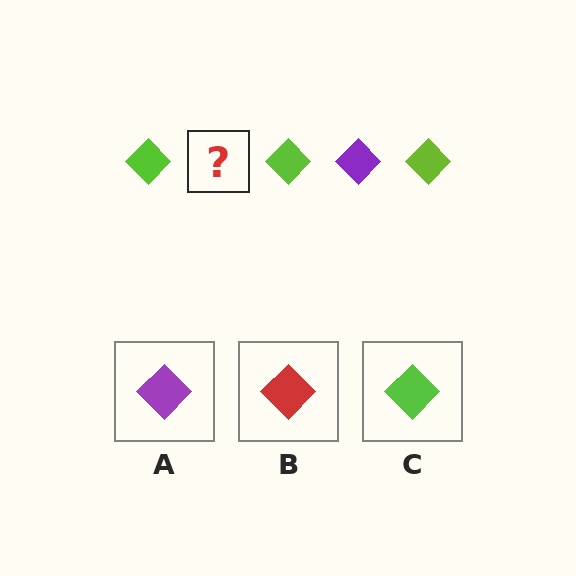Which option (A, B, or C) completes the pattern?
A.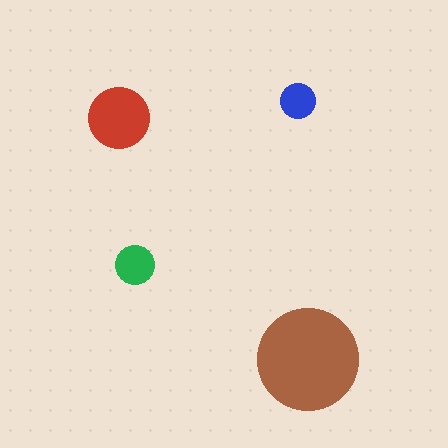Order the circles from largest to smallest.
the brown one, the red one, the green one, the blue one.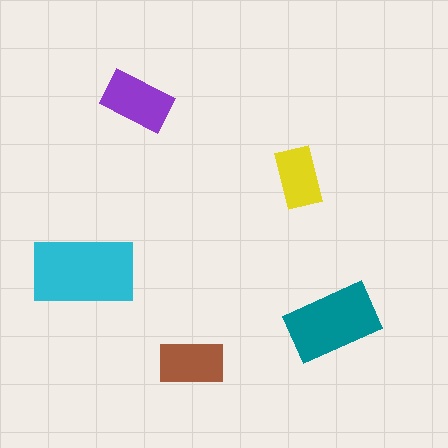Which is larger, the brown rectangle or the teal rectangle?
The teal one.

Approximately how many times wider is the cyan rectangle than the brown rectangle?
About 1.5 times wider.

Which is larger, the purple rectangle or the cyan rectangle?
The cyan one.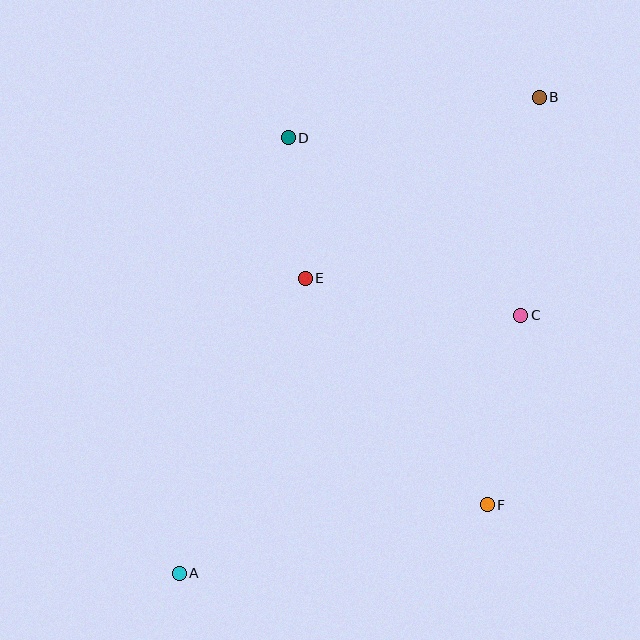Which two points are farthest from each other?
Points A and B are farthest from each other.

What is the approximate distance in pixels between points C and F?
The distance between C and F is approximately 192 pixels.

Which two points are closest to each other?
Points D and E are closest to each other.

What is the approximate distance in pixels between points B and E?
The distance between B and E is approximately 296 pixels.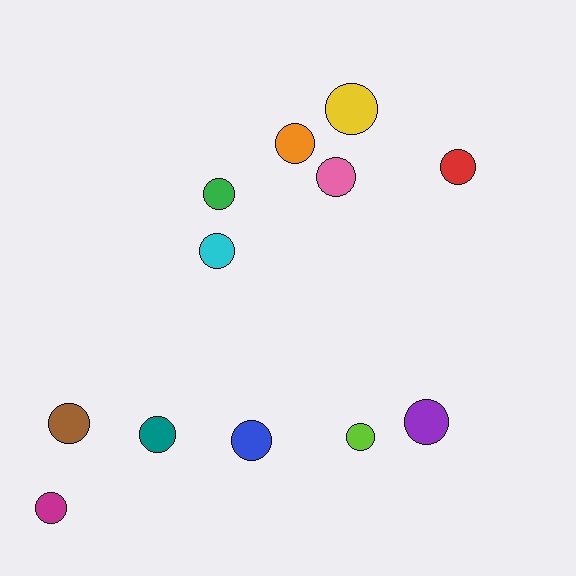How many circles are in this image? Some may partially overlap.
There are 12 circles.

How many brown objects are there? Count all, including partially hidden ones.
There is 1 brown object.